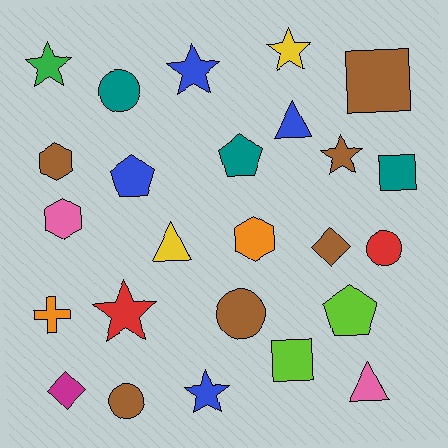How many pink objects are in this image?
There are 2 pink objects.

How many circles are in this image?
There are 4 circles.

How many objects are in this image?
There are 25 objects.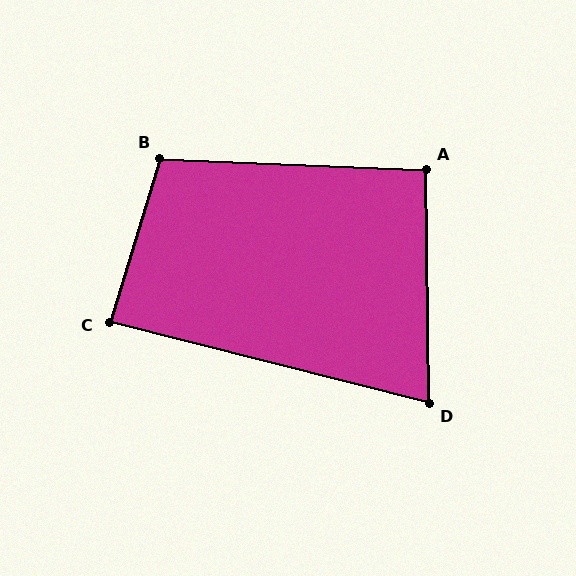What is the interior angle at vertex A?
Approximately 93 degrees (approximately right).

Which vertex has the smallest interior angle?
D, at approximately 75 degrees.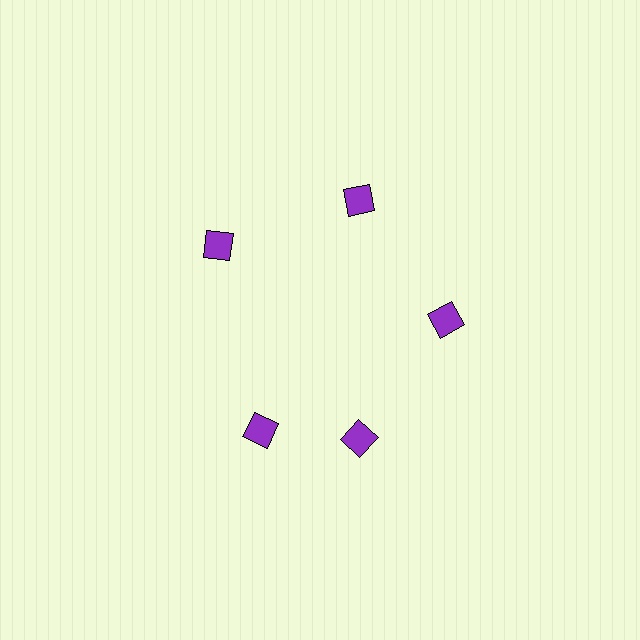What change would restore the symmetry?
The symmetry would be restored by rotating it back into even spacing with its neighbors so that all 5 diamonds sit at equal angles and equal distance from the center.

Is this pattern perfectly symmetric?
No. The 5 purple diamonds are arranged in a ring, but one element near the 8 o'clock position is rotated out of alignment along the ring, breaking the 5-fold rotational symmetry.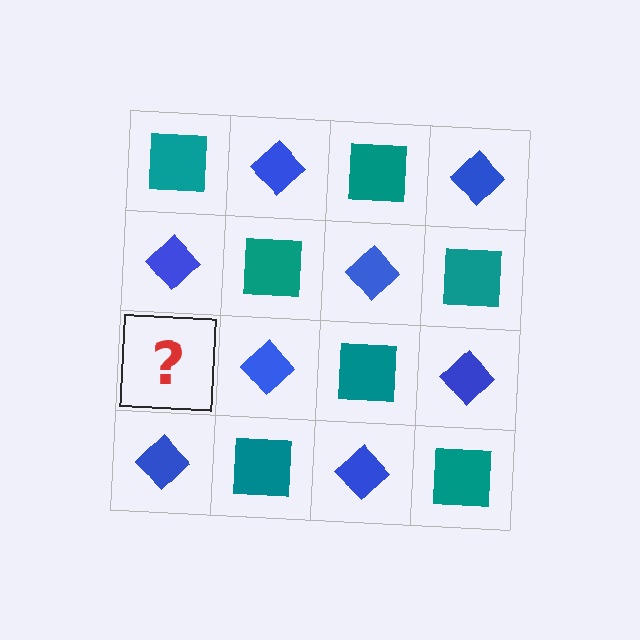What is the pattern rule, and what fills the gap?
The rule is that it alternates teal square and blue diamond in a checkerboard pattern. The gap should be filled with a teal square.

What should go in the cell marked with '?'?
The missing cell should contain a teal square.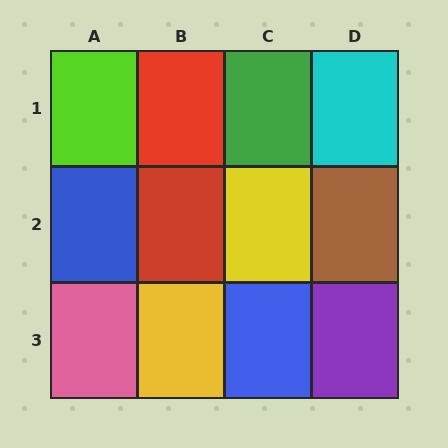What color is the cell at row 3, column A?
Pink.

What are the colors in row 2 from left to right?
Blue, red, yellow, brown.